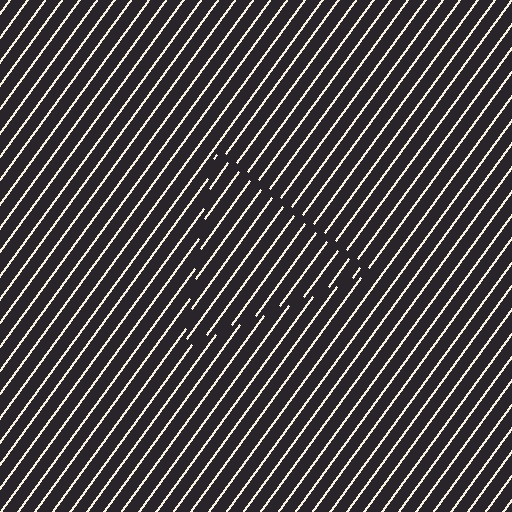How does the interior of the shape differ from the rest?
The interior of the shape contains the same grating, shifted by half a period — the contour is defined by the phase discontinuity where line-ends from the inner and outer gratings abut.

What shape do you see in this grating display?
An illusory triangle. The interior of the shape contains the same grating, shifted by half a period — the contour is defined by the phase discontinuity where line-ends from the inner and outer gratings abut.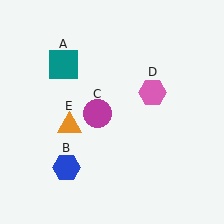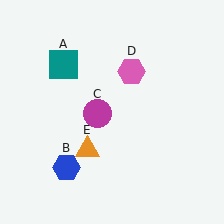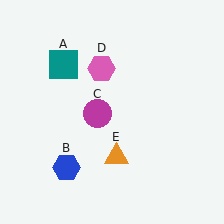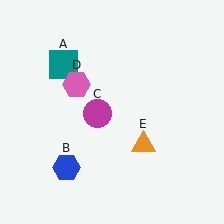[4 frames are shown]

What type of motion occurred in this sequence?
The pink hexagon (object D), orange triangle (object E) rotated counterclockwise around the center of the scene.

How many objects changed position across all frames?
2 objects changed position: pink hexagon (object D), orange triangle (object E).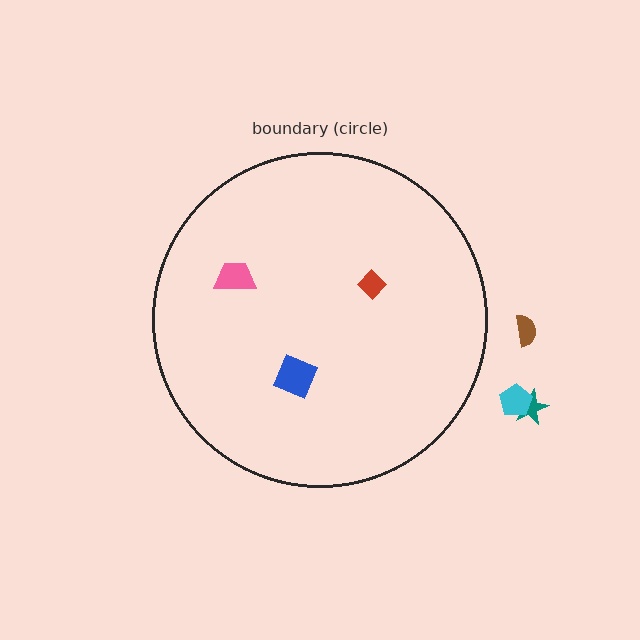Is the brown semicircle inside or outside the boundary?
Outside.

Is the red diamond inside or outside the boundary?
Inside.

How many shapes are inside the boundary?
3 inside, 3 outside.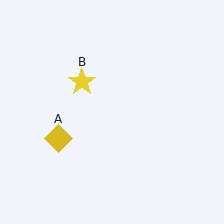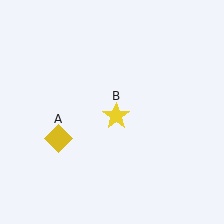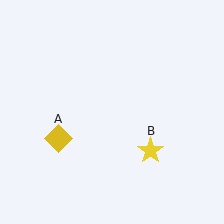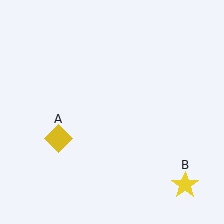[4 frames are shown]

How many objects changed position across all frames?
1 object changed position: yellow star (object B).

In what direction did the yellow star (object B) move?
The yellow star (object B) moved down and to the right.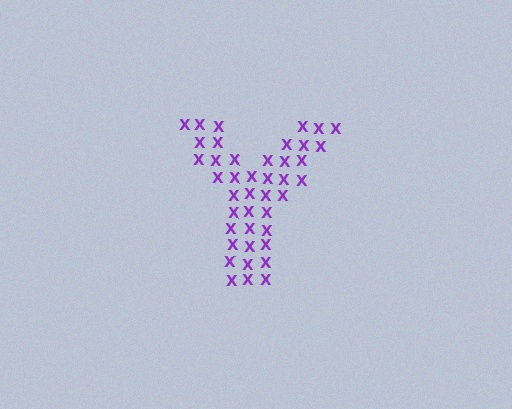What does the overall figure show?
The overall figure shows the letter Y.